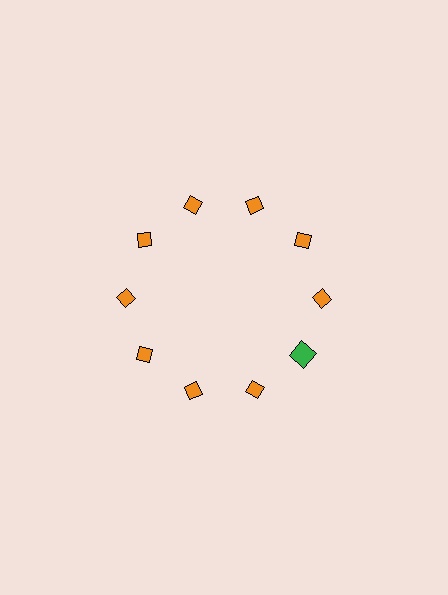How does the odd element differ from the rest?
It differs in both color (green instead of orange) and shape (square instead of diamond).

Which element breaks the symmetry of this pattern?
The green square at roughly the 4 o'clock position breaks the symmetry. All other shapes are orange diamonds.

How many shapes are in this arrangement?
There are 10 shapes arranged in a ring pattern.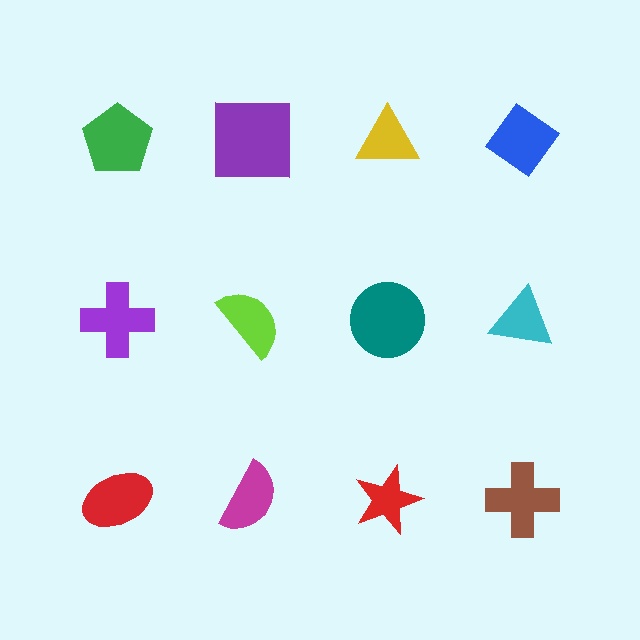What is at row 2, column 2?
A lime semicircle.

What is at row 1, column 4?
A blue diamond.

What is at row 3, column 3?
A red star.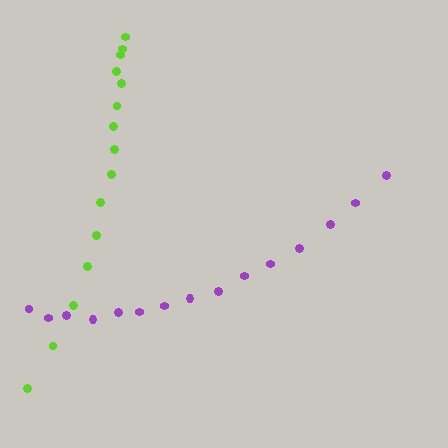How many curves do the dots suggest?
There are 2 distinct paths.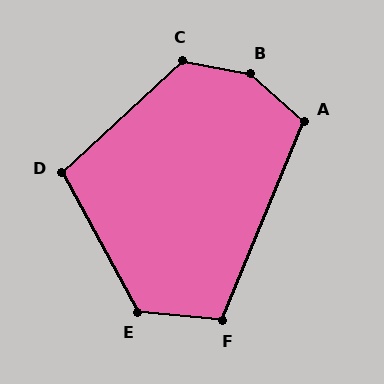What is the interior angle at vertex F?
Approximately 107 degrees (obtuse).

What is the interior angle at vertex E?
Approximately 124 degrees (obtuse).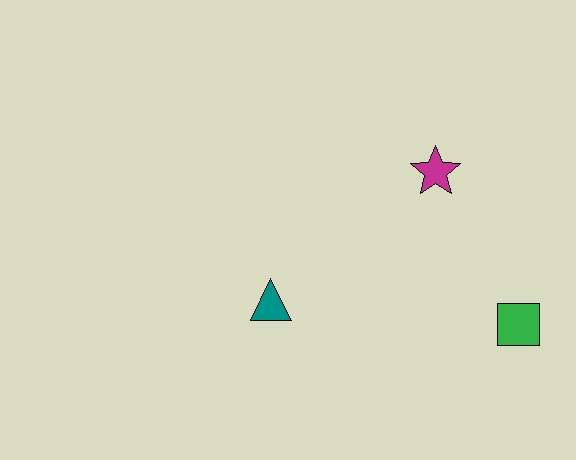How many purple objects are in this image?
There are no purple objects.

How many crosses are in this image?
There are no crosses.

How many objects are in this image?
There are 3 objects.